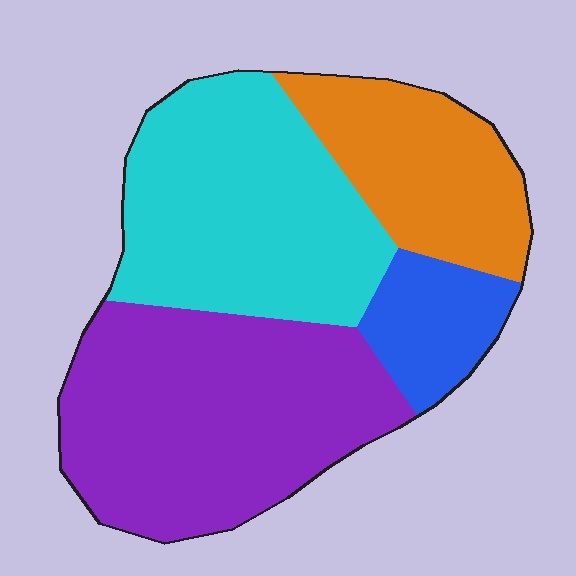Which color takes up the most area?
Purple, at roughly 40%.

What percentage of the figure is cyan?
Cyan takes up about one third (1/3) of the figure.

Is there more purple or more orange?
Purple.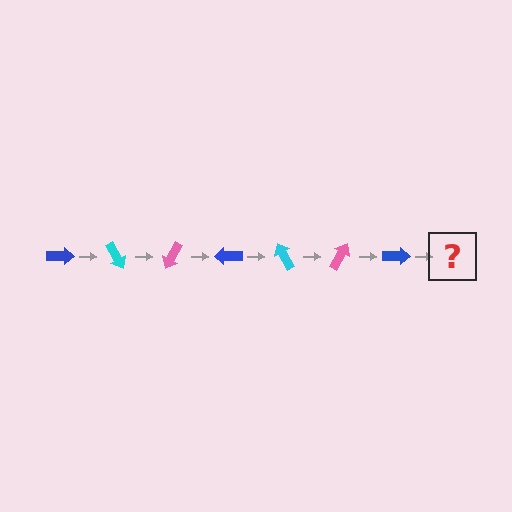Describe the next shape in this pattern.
It should be a cyan arrow, rotated 420 degrees from the start.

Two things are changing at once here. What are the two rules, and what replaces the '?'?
The two rules are that it rotates 60 degrees each step and the color cycles through blue, cyan, and pink. The '?' should be a cyan arrow, rotated 420 degrees from the start.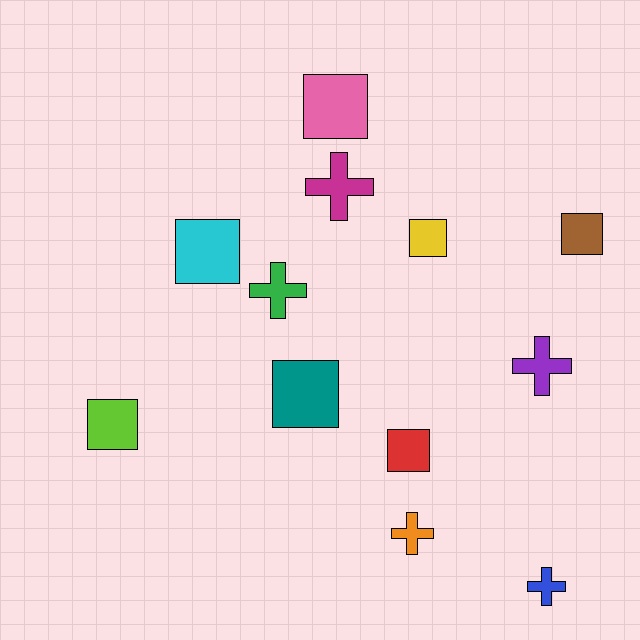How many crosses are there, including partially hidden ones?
There are 5 crosses.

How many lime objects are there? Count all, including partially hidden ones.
There is 1 lime object.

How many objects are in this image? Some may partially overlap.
There are 12 objects.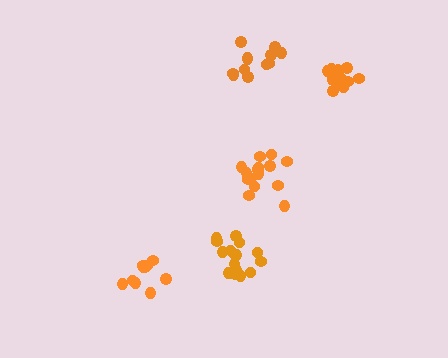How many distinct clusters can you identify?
There are 5 distinct clusters.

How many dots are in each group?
Group 1: 15 dots, Group 2: 16 dots, Group 3: 10 dots, Group 4: 16 dots, Group 5: 12 dots (69 total).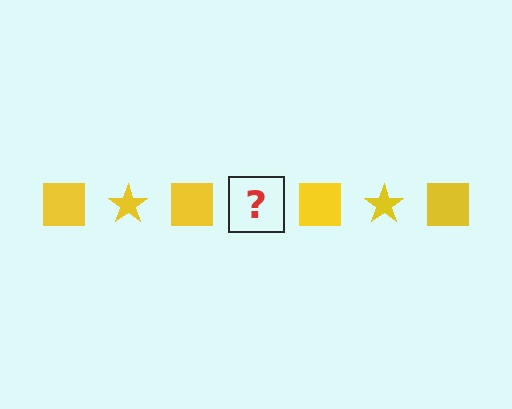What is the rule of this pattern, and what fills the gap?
The rule is that the pattern cycles through square, star shapes in yellow. The gap should be filled with a yellow star.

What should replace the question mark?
The question mark should be replaced with a yellow star.